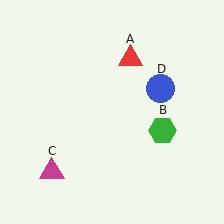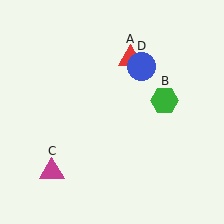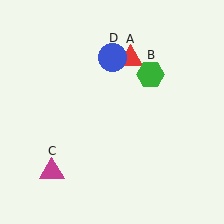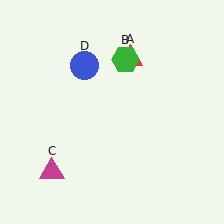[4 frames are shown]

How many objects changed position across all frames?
2 objects changed position: green hexagon (object B), blue circle (object D).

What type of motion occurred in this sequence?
The green hexagon (object B), blue circle (object D) rotated counterclockwise around the center of the scene.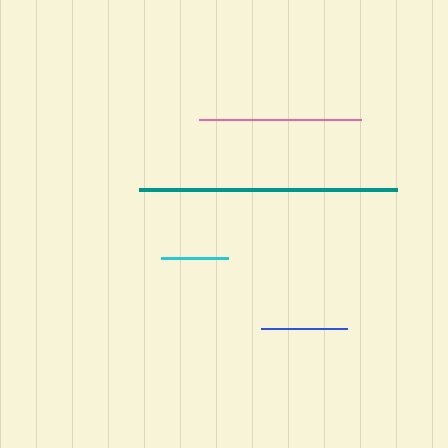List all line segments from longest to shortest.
From longest to shortest: teal, pink, blue, cyan.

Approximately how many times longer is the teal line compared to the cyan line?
The teal line is approximately 3.9 times the length of the cyan line.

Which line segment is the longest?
The teal line is the longest at approximately 257 pixels.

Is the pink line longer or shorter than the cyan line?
The pink line is longer than the cyan line.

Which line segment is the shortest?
The cyan line is the shortest at approximately 67 pixels.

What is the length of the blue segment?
The blue segment is approximately 86 pixels long.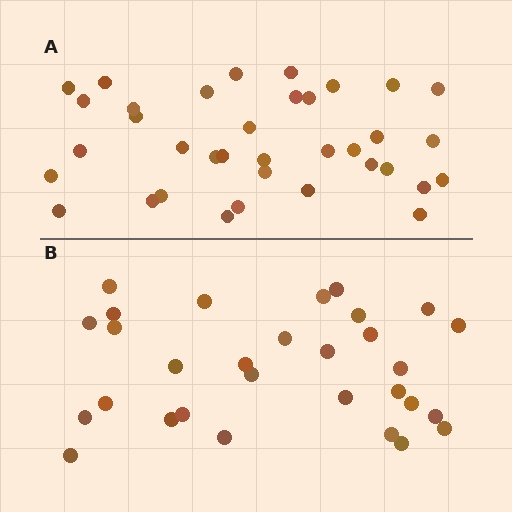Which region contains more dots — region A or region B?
Region A (the top region) has more dots.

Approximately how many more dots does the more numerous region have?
Region A has about 6 more dots than region B.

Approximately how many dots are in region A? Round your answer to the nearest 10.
About 40 dots. (The exact count is 36, which rounds to 40.)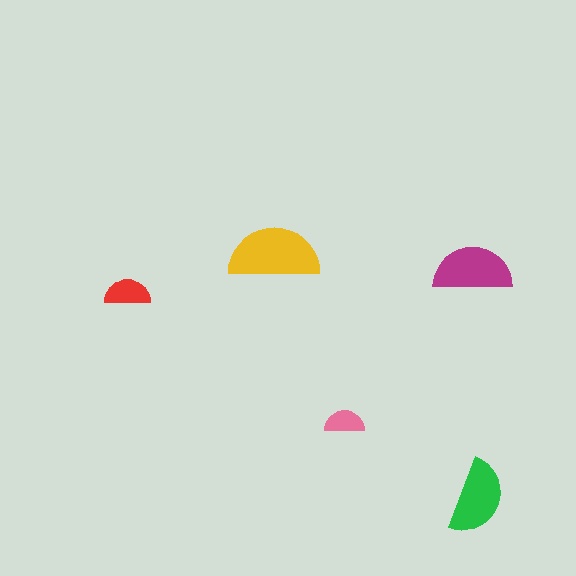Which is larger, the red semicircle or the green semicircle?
The green one.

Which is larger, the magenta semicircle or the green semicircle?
The magenta one.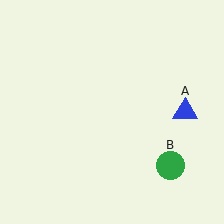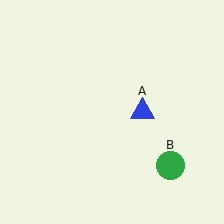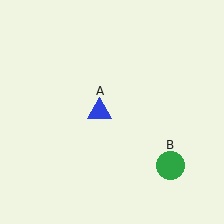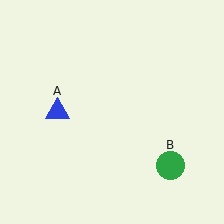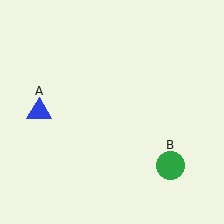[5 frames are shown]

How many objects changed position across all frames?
1 object changed position: blue triangle (object A).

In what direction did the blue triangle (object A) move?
The blue triangle (object A) moved left.